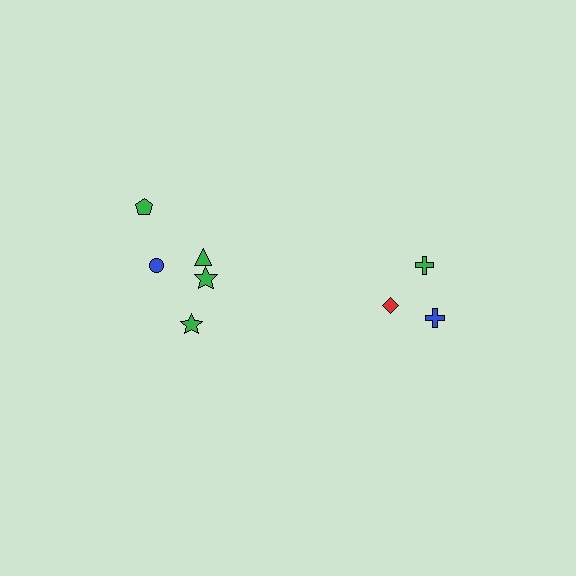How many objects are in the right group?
There are 3 objects.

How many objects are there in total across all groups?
There are 8 objects.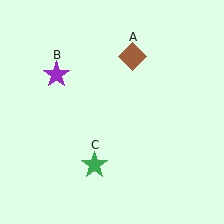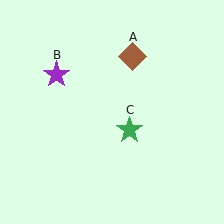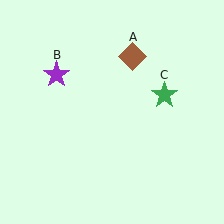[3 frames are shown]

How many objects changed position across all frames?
1 object changed position: green star (object C).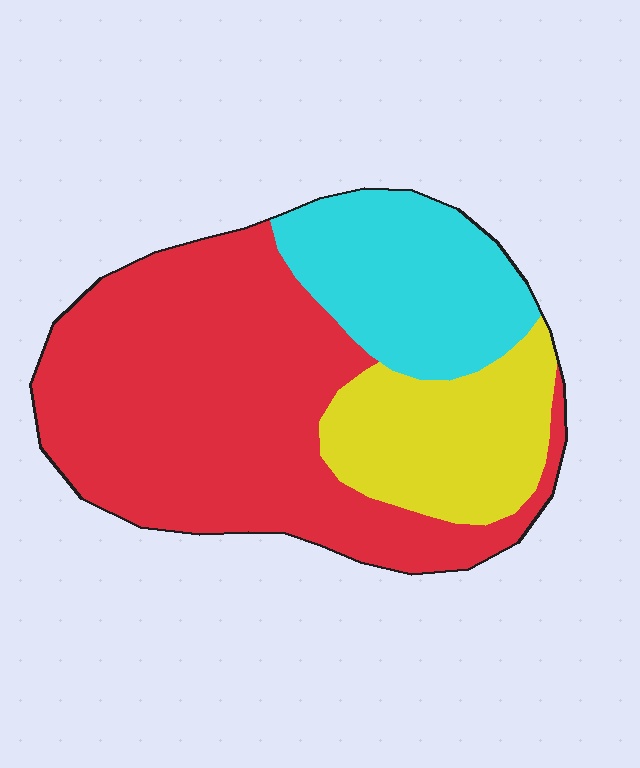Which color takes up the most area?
Red, at roughly 55%.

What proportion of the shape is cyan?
Cyan covers 22% of the shape.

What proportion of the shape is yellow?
Yellow takes up about one fifth (1/5) of the shape.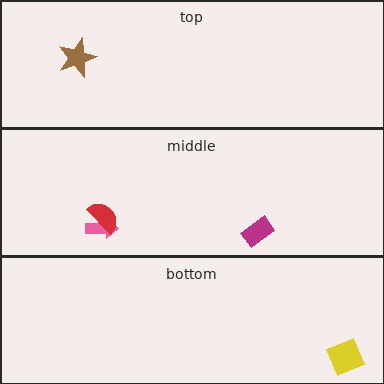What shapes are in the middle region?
The pink arrow, the red semicircle, the magenta rectangle.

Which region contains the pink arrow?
The middle region.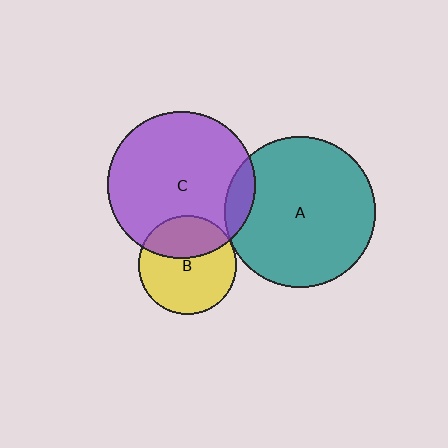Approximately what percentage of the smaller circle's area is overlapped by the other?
Approximately 35%.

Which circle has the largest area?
Circle A (teal).